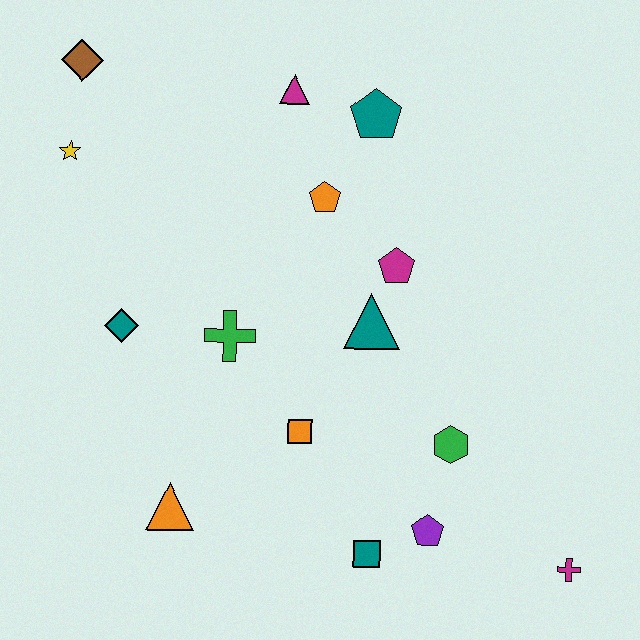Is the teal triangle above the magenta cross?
Yes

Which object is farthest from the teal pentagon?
The magenta cross is farthest from the teal pentagon.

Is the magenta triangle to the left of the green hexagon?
Yes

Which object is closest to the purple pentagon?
The teal square is closest to the purple pentagon.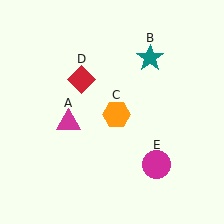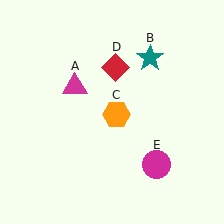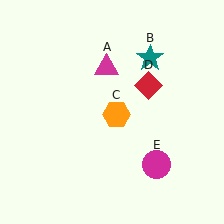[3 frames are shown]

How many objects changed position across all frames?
2 objects changed position: magenta triangle (object A), red diamond (object D).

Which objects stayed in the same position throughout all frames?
Teal star (object B) and orange hexagon (object C) and magenta circle (object E) remained stationary.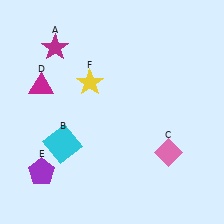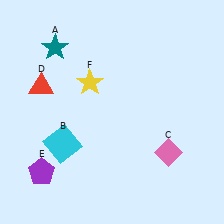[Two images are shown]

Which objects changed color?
A changed from magenta to teal. D changed from magenta to red.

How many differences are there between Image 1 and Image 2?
There are 2 differences between the two images.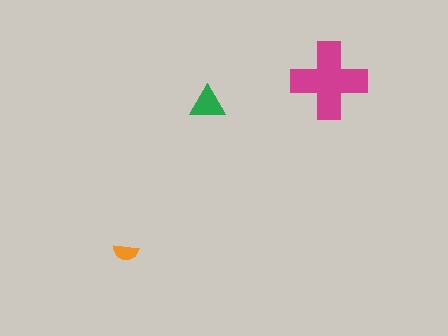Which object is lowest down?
The orange semicircle is bottommost.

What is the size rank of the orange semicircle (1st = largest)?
3rd.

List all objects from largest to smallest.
The magenta cross, the green triangle, the orange semicircle.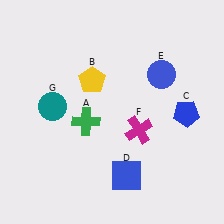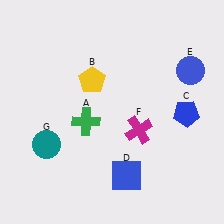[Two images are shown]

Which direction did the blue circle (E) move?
The blue circle (E) moved right.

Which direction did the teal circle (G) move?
The teal circle (G) moved down.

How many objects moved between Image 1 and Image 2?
2 objects moved between the two images.